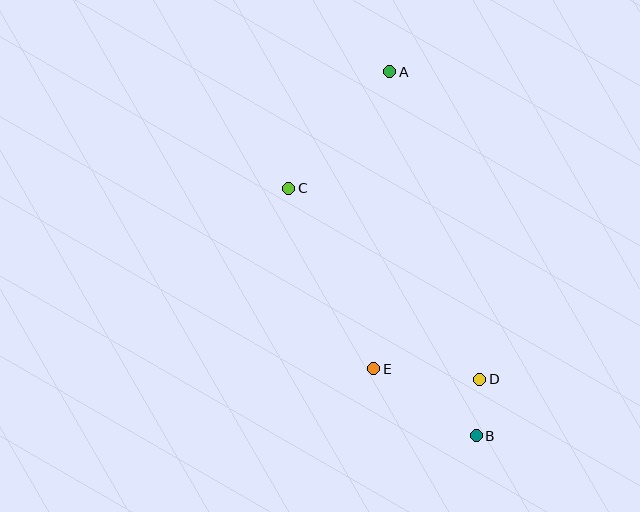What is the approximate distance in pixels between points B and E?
The distance between B and E is approximately 123 pixels.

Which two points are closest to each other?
Points B and D are closest to each other.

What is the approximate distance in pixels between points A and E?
The distance between A and E is approximately 298 pixels.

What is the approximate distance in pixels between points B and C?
The distance between B and C is approximately 311 pixels.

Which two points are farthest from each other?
Points A and B are farthest from each other.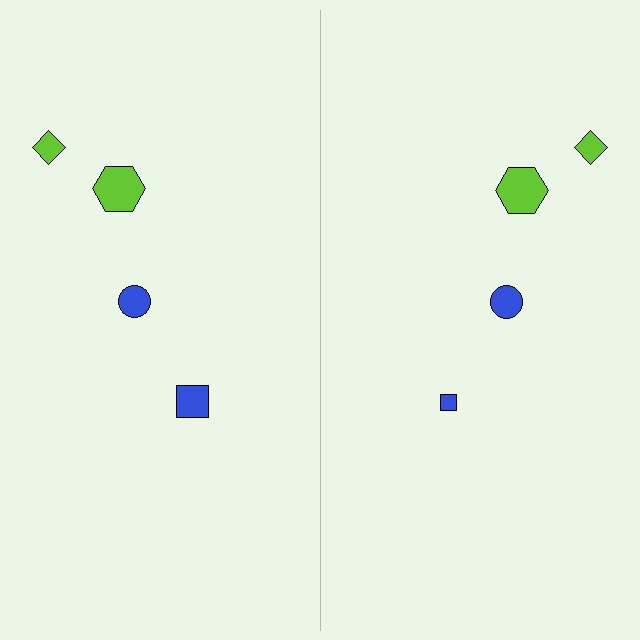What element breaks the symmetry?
The blue square on the right side has a different size than its mirror counterpart.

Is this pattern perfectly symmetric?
No, the pattern is not perfectly symmetric. The blue square on the right side has a different size than its mirror counterpart.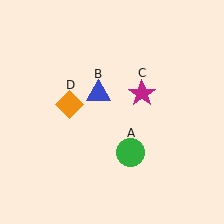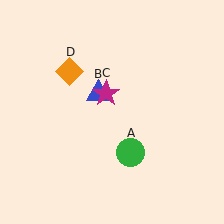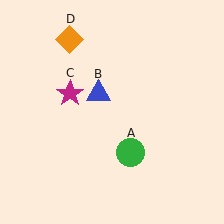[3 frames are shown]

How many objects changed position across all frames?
2 objects changed position: magenta star (object C), orange diamond (object D).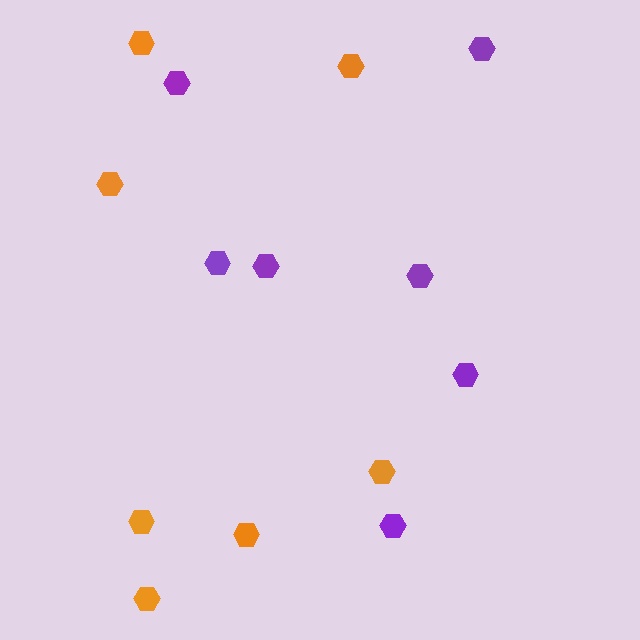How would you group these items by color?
There are 2 groups: one group of purple hexagons (7) and one group of orange hexagons (7).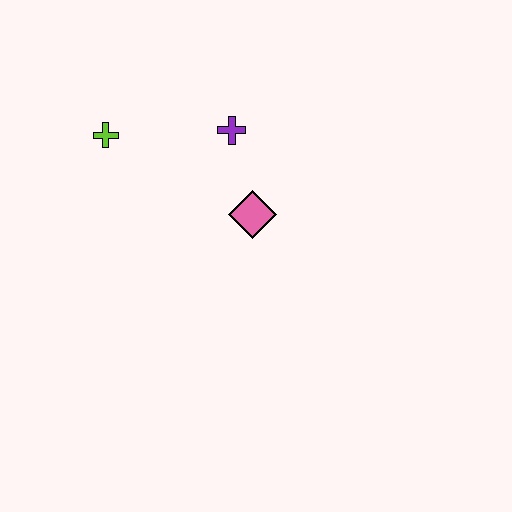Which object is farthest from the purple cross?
The lime cross is farthest from the purple cross.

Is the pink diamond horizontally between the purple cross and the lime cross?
No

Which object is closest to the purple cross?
The pink diamond is closest to the purple cross.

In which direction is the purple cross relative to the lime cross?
The purple cross is to the right of the lime cross.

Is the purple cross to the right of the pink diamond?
No